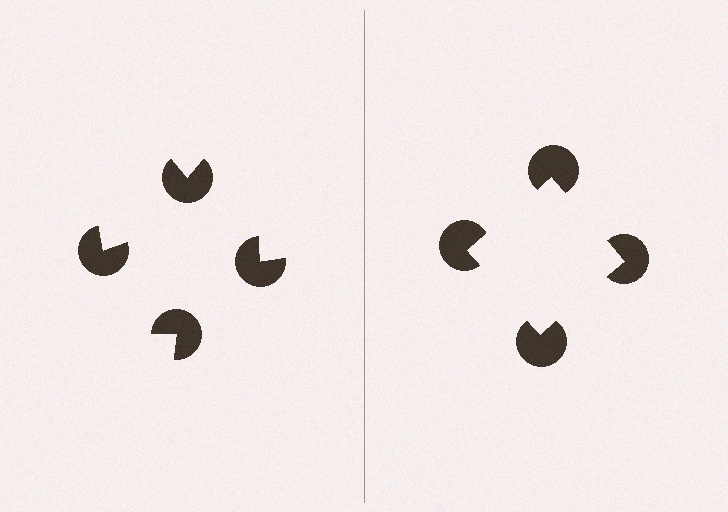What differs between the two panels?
The pac-man discs are positioned identically on both sides; only the wedge orientations differ. On the right they align to a square; on the left they are misaligned.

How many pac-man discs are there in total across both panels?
8 — 4 on each side.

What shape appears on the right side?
An illusory square.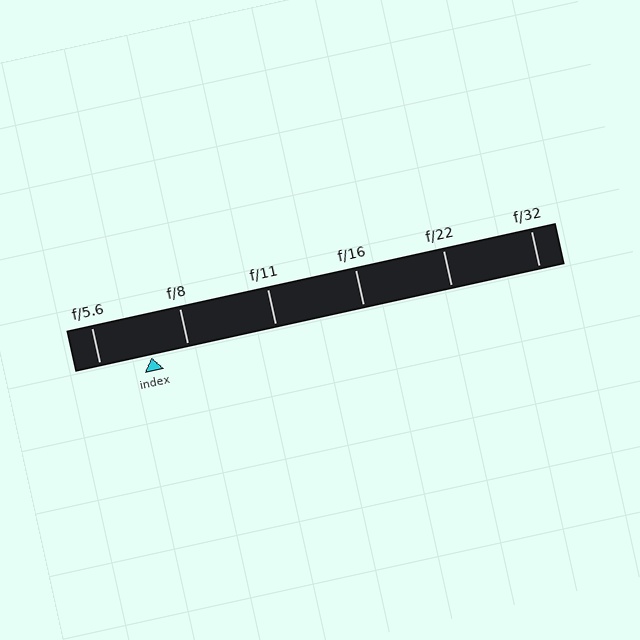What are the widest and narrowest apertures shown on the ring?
The widest aperture shown is f/5.6 and the narrowest is f/32.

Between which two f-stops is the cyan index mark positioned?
The index mark is between f/5.6 and f/8.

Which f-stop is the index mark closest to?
The index mark is closest to f/8.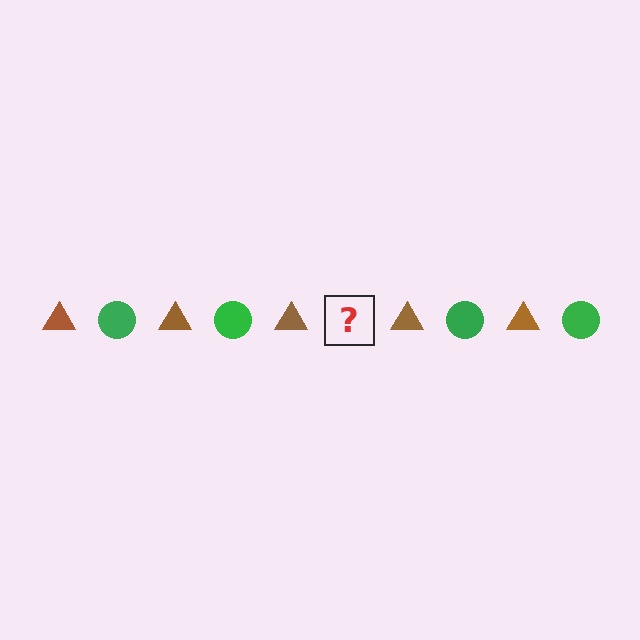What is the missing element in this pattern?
The missing element is a green circle.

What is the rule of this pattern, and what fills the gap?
The rule is that the pattern alternates between brown triangle and green circle. The gap should be filled with a green circle.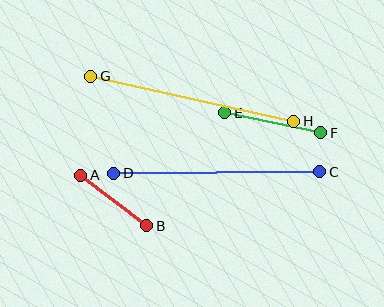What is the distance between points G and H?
The distance is approximately 208 pixels.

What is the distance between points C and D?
The distance is approximately 206 pixels.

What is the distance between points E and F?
The distance is approximately 98 pixels.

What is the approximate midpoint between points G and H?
The midpoint is at approximately (192, 99) pixels.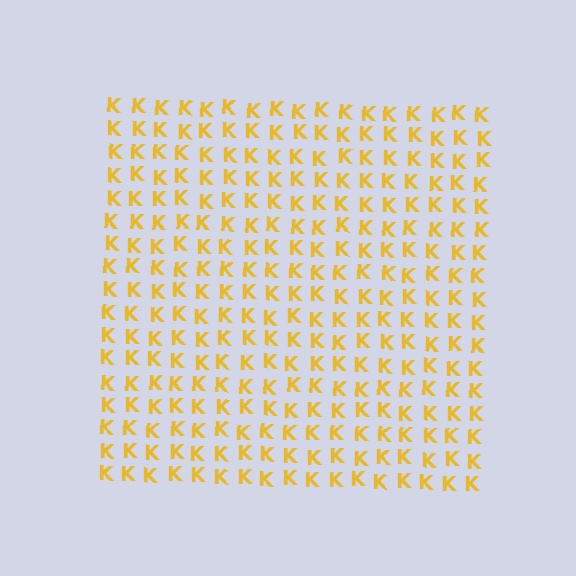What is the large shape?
The large shape is a square.